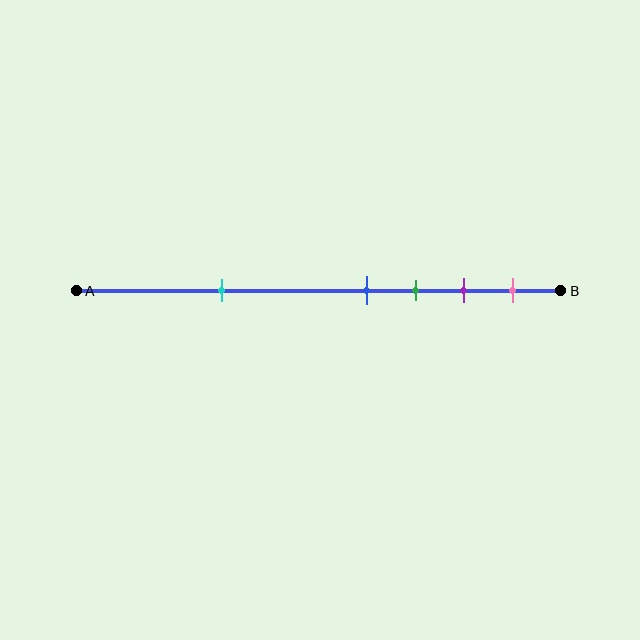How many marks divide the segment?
There are 5 marks dividing the segment.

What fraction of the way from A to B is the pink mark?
The pink mark is approximately 90% (0.9) of the way from A to B.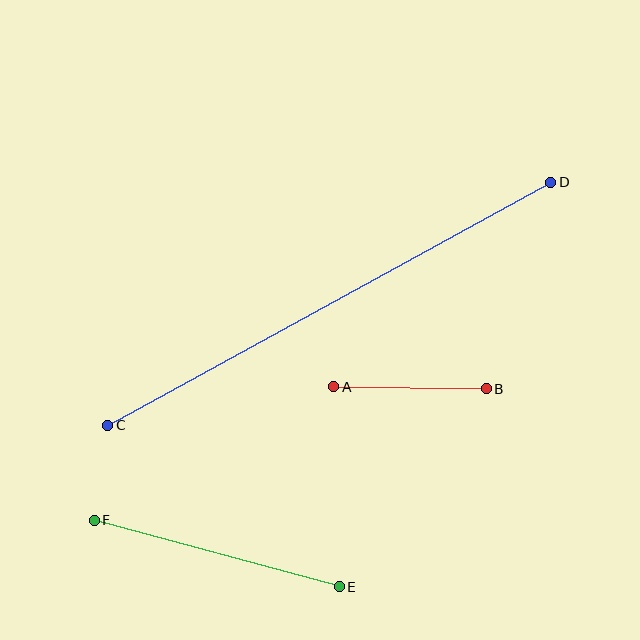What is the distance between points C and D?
The distance is approximately 505 pixels.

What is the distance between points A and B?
The distance is approximately 153 pixels.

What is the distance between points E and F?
The distance is approximately 254 pixels.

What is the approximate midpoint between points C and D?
The midpoint is at approximately (329, 304) pixels.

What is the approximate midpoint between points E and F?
The midpoint is at approximately (217, 554) pixels.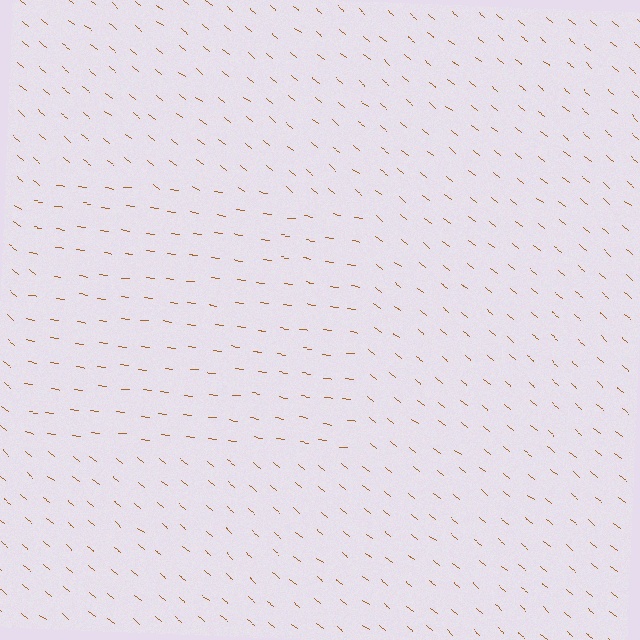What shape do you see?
I see a rectangle.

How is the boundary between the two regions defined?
The boundary is defined purely by a change in line orientation (approximately 32 degrees difference). All lines are the same color and thickness.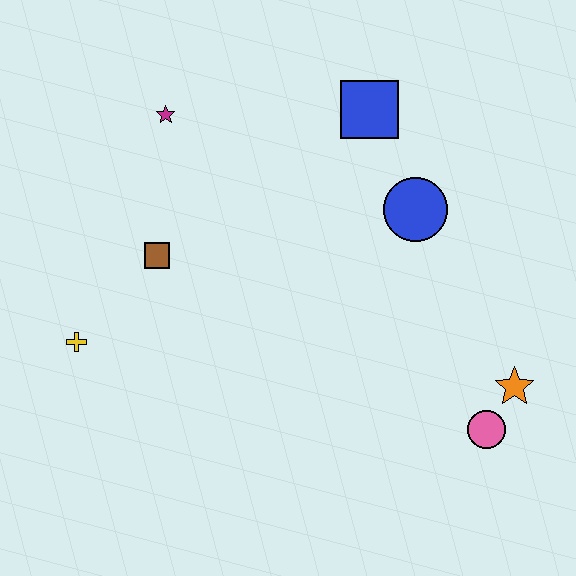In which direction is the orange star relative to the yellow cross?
The orange star is to the right of the yellow cross.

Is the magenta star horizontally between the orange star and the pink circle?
No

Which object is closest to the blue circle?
The blue square is closest to the blue circle.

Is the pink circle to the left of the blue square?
No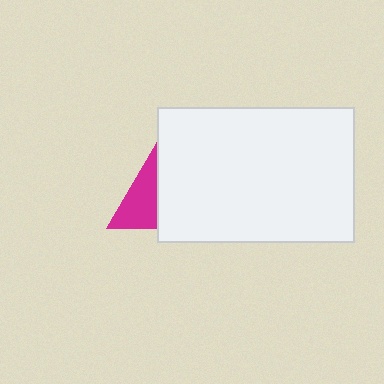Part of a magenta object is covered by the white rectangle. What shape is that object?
It is a triangle.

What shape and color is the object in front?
The object in front is a white rectangle.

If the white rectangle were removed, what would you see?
You would see the complete magenta triangle.